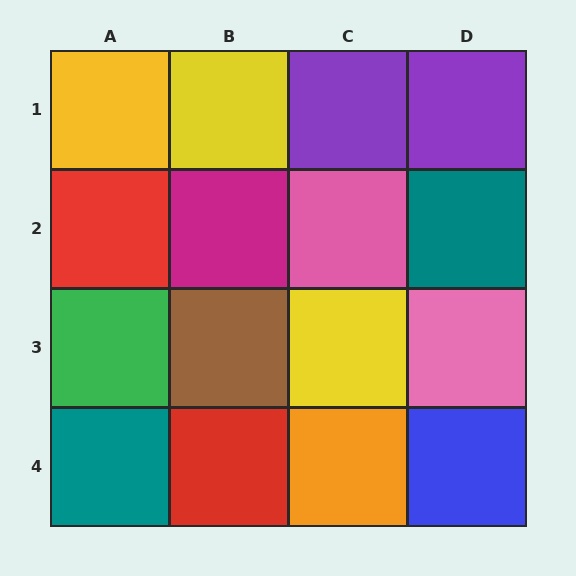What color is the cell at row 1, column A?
Yellow.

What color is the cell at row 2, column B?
Magenta.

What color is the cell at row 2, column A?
Red.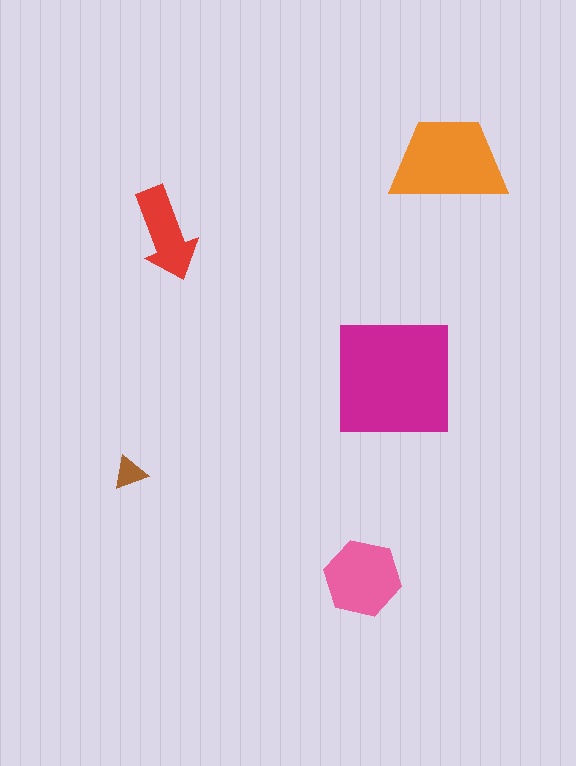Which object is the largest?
The magenta square.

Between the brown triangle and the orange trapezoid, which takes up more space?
The orange trapezoid.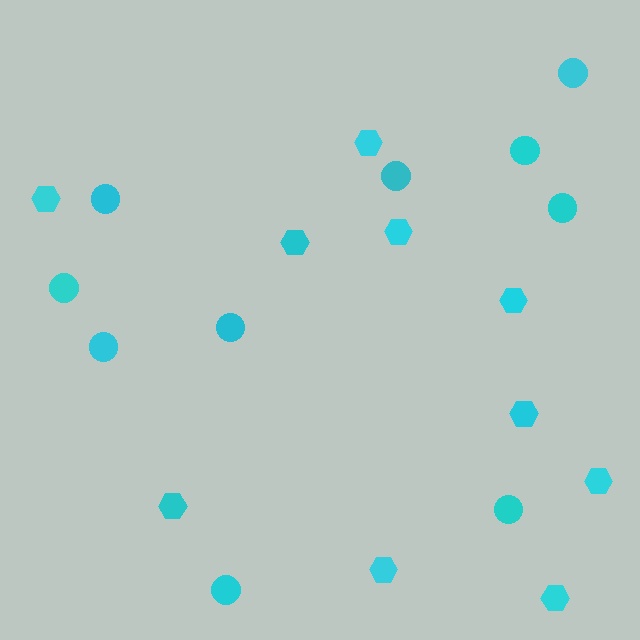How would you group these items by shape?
There are 2 groups: one group of circles (10) and one group of hexagons (10).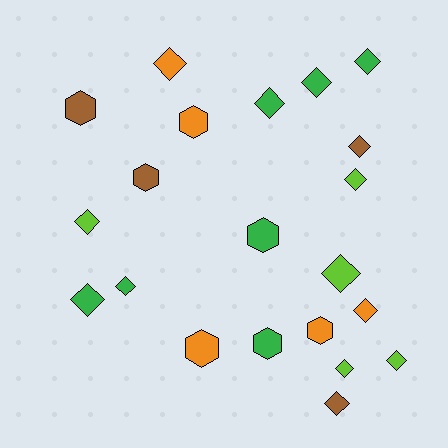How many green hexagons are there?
There are 2 green hexagons.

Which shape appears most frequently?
Diamond, with 14 objects.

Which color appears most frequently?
Green, with 7 objects.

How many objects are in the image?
There are 21 objects.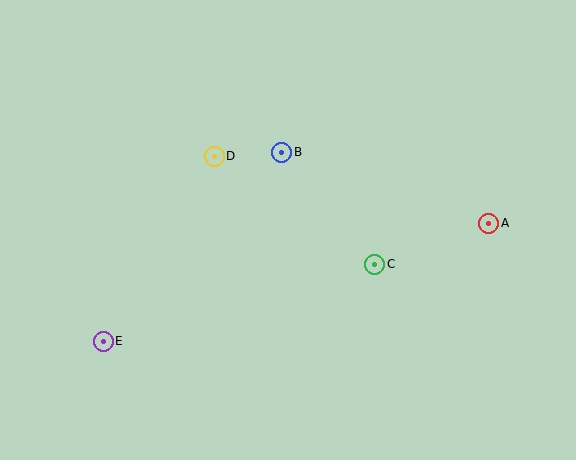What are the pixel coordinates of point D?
Point D is at (214, 156).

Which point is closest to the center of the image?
Point B at (282, 152) is closest to the center.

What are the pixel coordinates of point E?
Point E is at (103, 341).